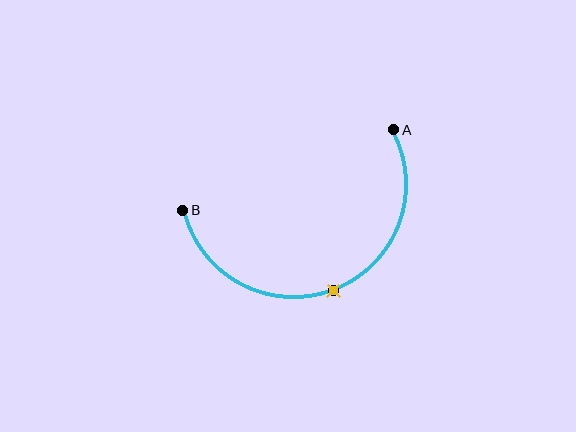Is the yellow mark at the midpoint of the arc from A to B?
Yes. The yellow mark lies on the arc at equal arc-length from both A and B — it is the arc midpoint.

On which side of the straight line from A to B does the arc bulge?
The arc bulges below the straight line connecting A and B.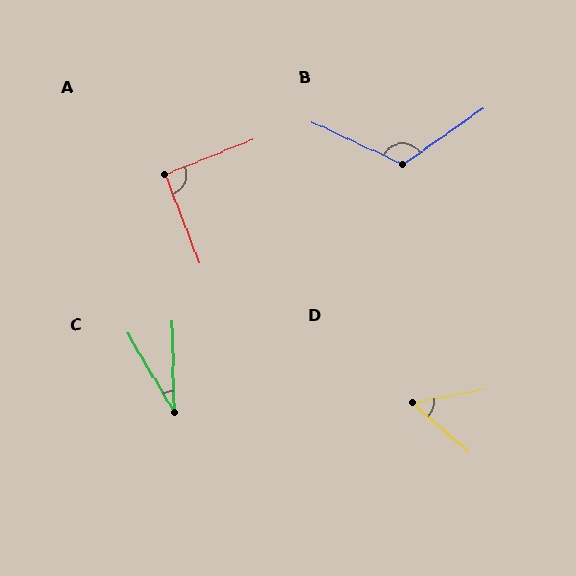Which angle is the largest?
B, at approximately 120 degrees.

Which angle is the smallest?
C, at approximately 30 degrees.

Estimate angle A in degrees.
Approximately 90 degrees.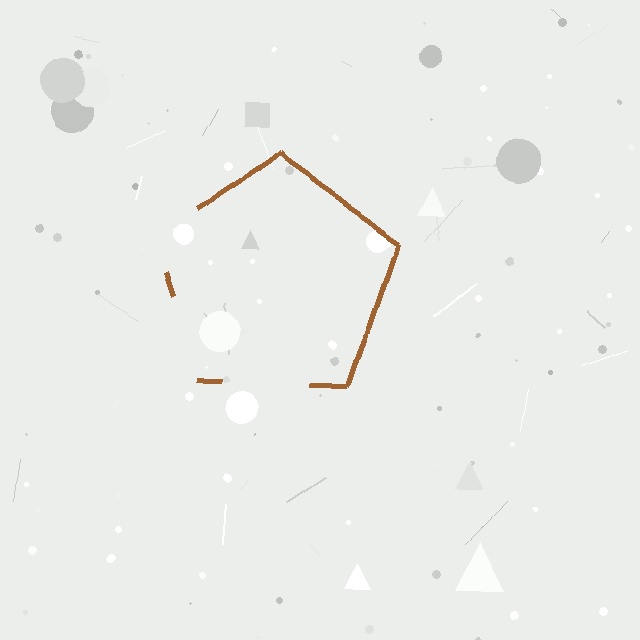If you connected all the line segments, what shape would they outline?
They would outline a pentagon.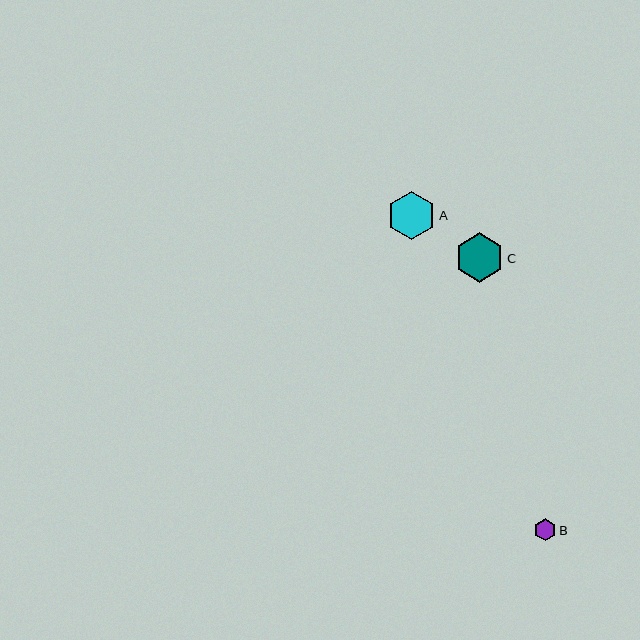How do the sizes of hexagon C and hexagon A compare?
Hexagon C and hexagon A are approximately the same size.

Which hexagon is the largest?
Hexagon C is the largest with a size of approximately 49 pixels.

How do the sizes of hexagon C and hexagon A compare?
Hexagon C and hexagon A are approximately the same size.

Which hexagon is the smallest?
Hexagon B is the smallest with a size of approximately 22 pixels.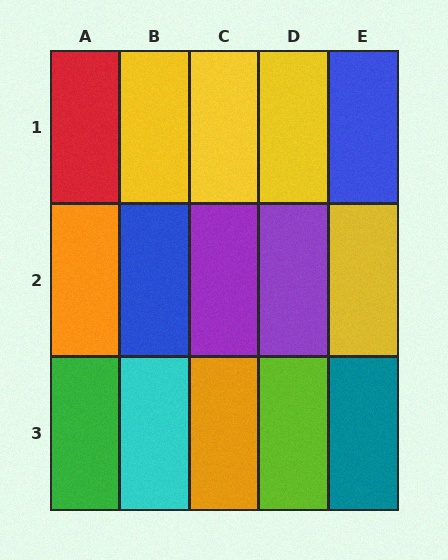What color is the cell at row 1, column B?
Yellow.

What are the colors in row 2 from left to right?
Orange, blue, purple, purple, yellow.